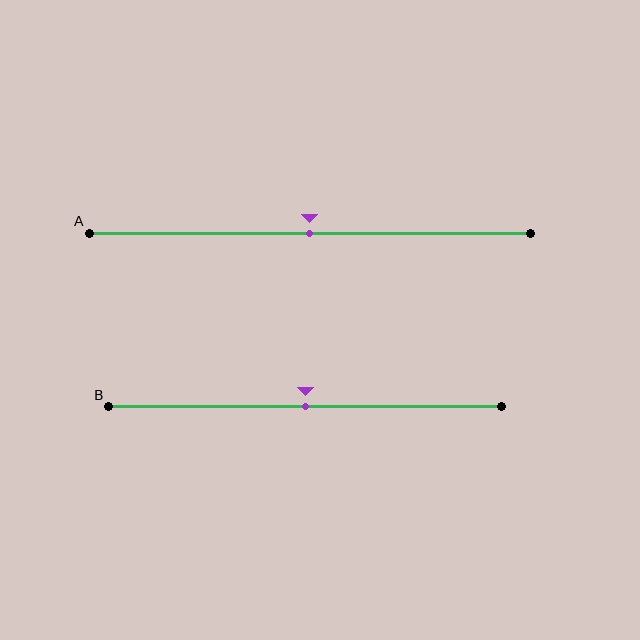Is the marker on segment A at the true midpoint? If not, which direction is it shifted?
Yes, the marker on segment A is at the true midpoint.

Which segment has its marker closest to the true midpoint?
Segment A has its marker closest to the true midpoint.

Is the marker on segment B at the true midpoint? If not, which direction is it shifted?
Yes, the marker on segment B is at the true midpoint.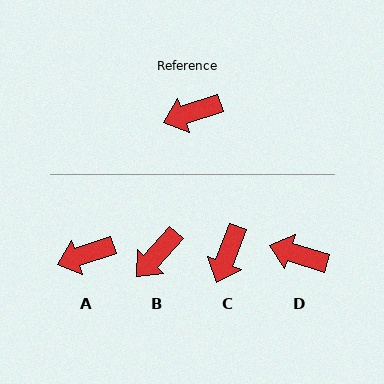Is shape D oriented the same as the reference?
No, it is off by about 37 degrees.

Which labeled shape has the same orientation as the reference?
A.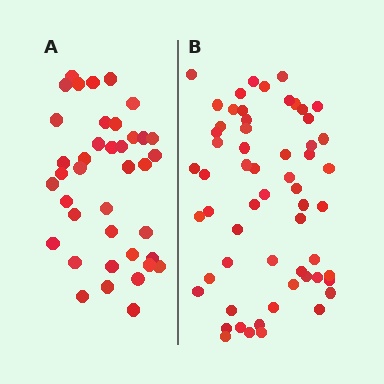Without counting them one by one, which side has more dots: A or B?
Region B (the right region) has more dots.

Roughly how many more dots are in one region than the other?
Region B has approximately 20 more dots than region A.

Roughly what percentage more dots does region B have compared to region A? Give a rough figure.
About 50% more.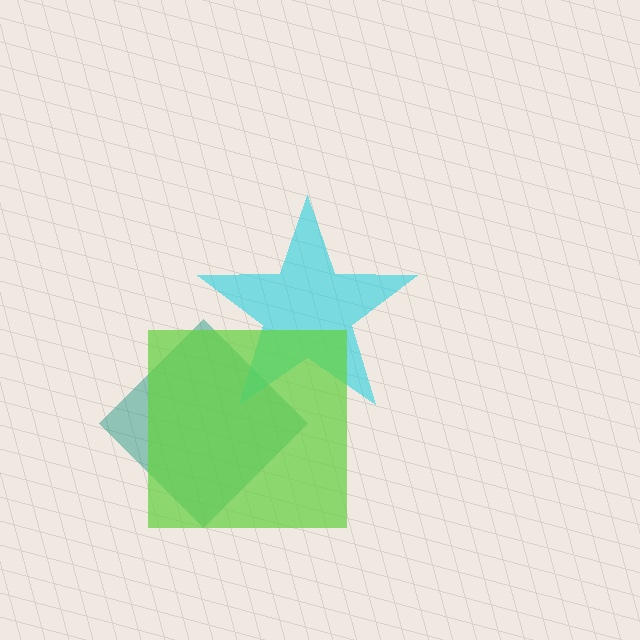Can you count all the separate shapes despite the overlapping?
Yes, there are 3 separate shapes.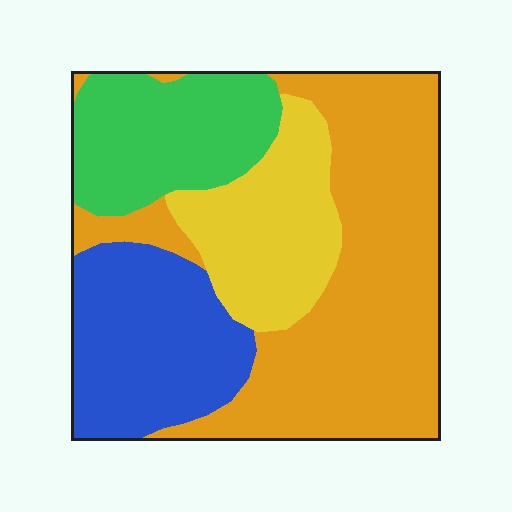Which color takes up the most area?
Orange, at roughly 45%.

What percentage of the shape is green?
Green takes up about one sixth (1/6) of the shape.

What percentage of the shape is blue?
Blue covers around 20% of the shape.